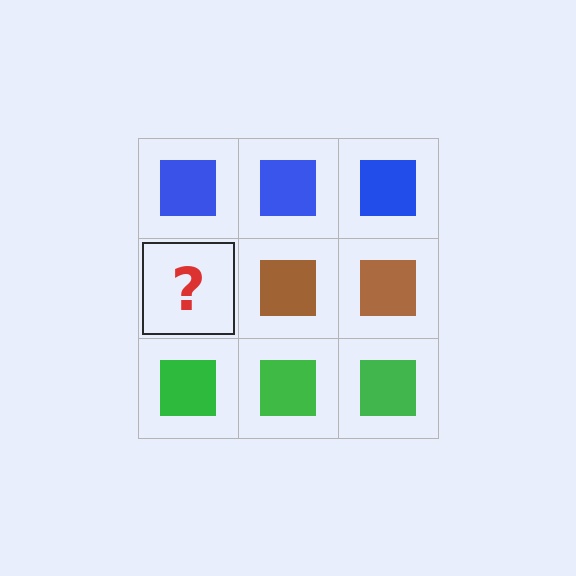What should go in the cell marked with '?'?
The missing cell should contain a brown square.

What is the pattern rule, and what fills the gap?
The rule is that each row has a consistent color. The gap should be filled with a brown square.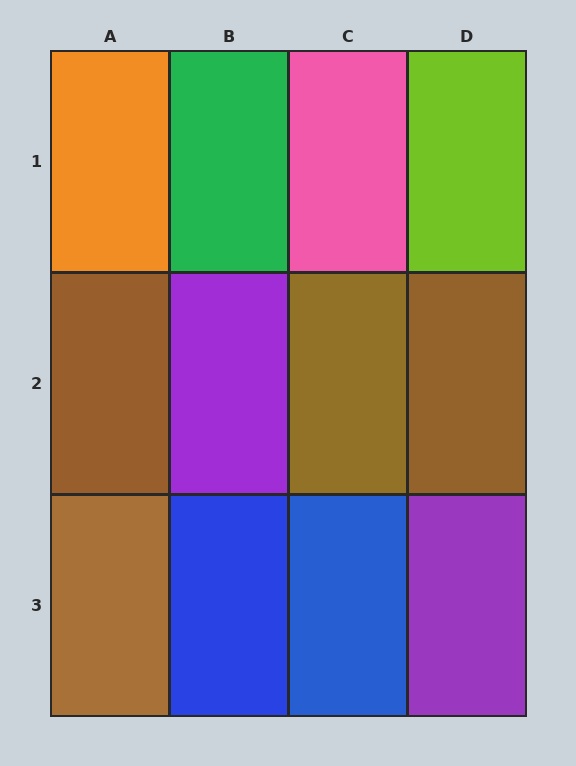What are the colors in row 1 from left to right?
Orange, green, pink, lime.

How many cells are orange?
1 cell is orange.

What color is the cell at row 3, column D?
Purple.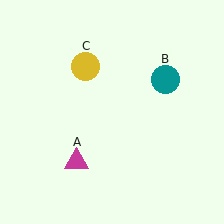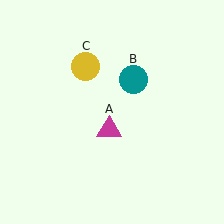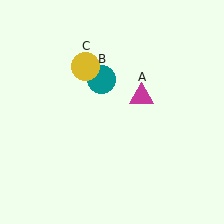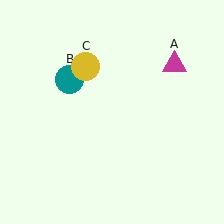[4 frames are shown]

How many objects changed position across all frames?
2 objects changed position: magenta triangle (object A), teal circle (object B).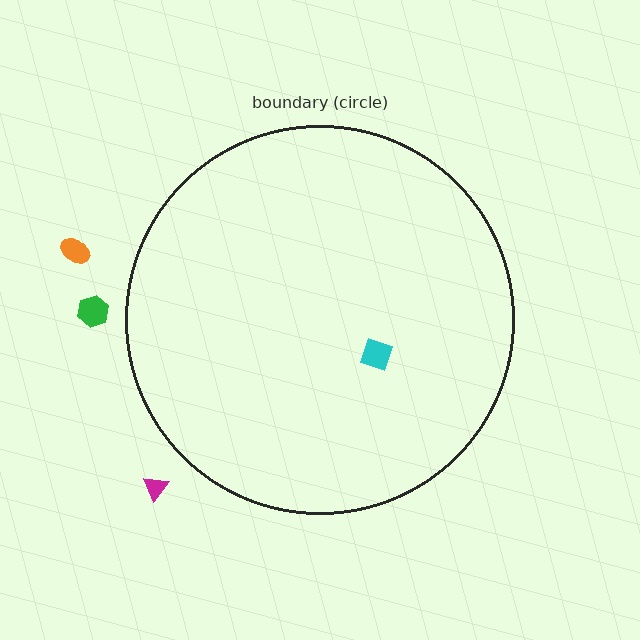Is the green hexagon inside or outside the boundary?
Outside.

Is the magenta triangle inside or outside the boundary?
Outside.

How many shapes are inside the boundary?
1 inside, 3 outside.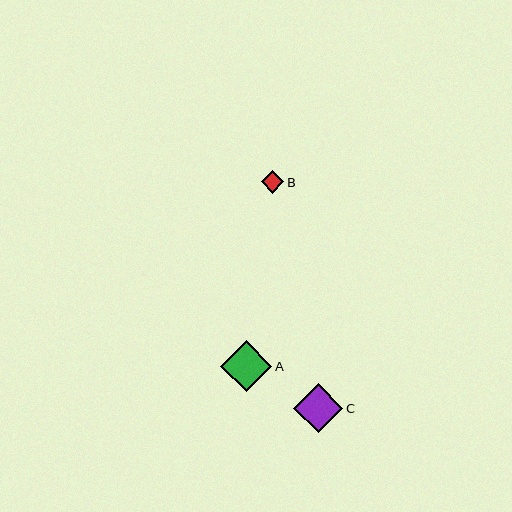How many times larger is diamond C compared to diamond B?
Diamond C is approximately 2.2 times the size of diamond B.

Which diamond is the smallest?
Diamond B is the smallest with a size of approximately 22 pixels.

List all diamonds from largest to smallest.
From largest to smallest: A, C, B.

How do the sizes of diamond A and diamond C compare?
Diamond A and diamond C are approximately the same size.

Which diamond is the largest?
Diamond A is the largest with a size of approximately 51 pixels.